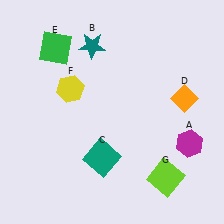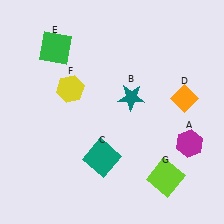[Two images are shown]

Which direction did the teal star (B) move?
The teal star (B) moved down.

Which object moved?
The teal star (B) moved down.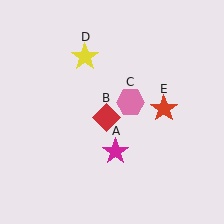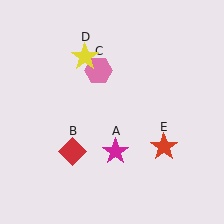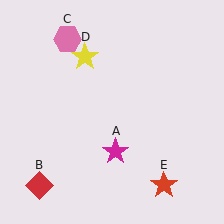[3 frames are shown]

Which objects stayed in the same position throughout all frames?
Magenta star (object A) and yellow star (object D) remained stationary.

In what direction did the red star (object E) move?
The red star (object E) moved down.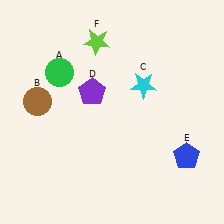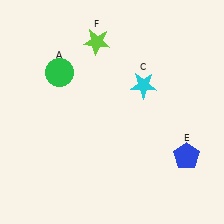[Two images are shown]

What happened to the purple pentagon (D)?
The purple pentagon (D) was removed in Image 2. It was in the top-left area of Image 1.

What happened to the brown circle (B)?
The brown circle (B) was removed in Image 2. It was in the top-left area of Image 1.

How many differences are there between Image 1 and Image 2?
There are 2 differences between the two images.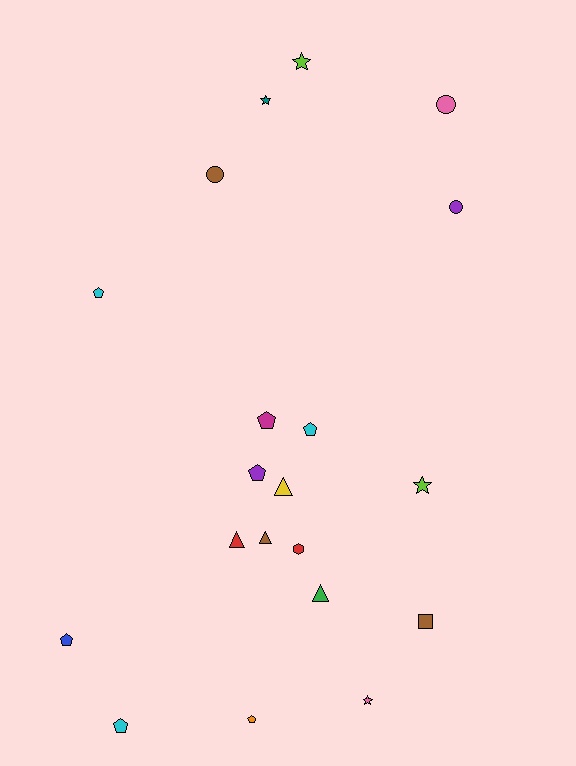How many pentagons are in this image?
There are 7 pentagons.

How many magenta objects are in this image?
There is 1 magenta object.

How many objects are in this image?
There are 20 objects.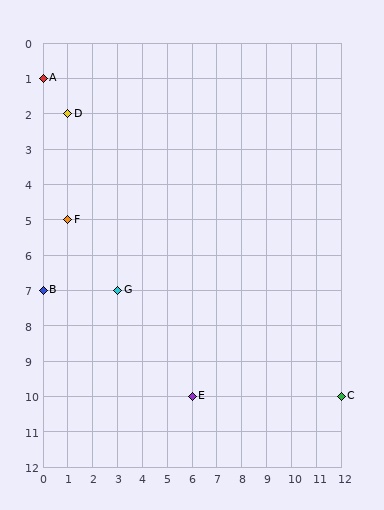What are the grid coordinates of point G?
Point G is at grid coordinates (3, 7).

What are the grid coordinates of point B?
Point B is at grid coordinates (0, 7).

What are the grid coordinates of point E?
Point E is at grid coordinates (6, 10).